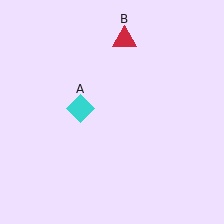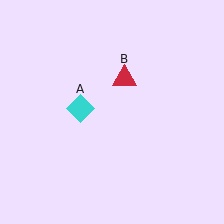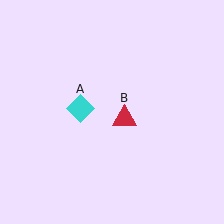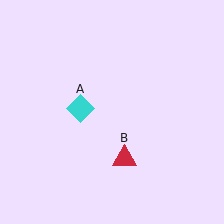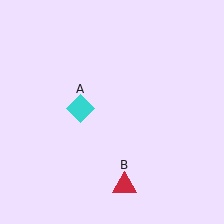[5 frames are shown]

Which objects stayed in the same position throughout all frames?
Cyan diamond (object A) remained stationary.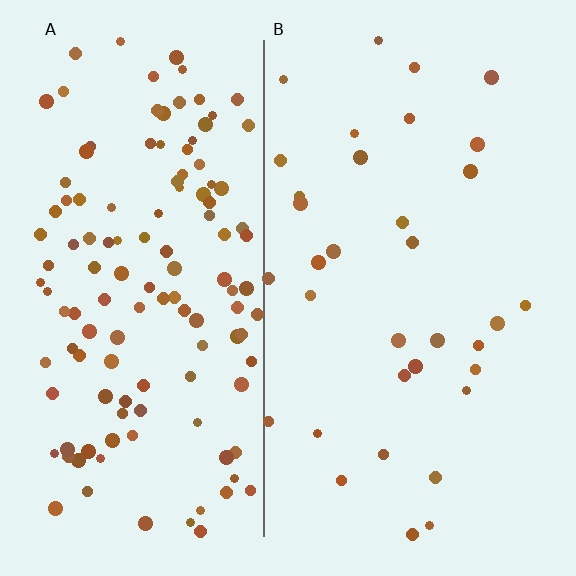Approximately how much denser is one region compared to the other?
Approximately 3.8× — region A over region B.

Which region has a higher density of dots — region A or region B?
A (the left).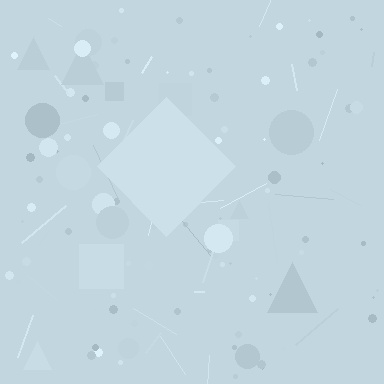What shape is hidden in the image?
A diamond is hidden in the image.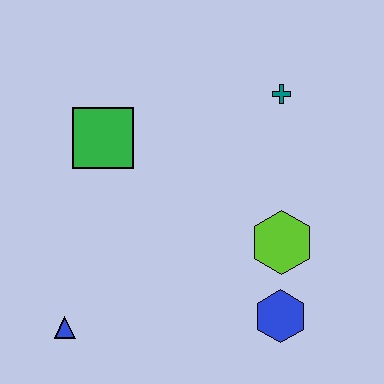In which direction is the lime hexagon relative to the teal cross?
The lime hexagon is below the teal cross.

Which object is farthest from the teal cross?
The blue triangle is farthest from the teal cross.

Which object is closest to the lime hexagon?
The blue hexagon is closest to the lime hexagon.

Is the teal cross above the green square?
Yes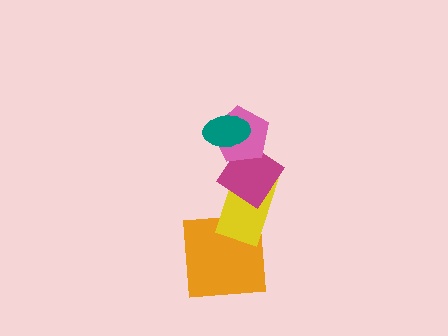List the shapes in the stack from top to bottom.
From top to bottom: the teal ellipse, the pink pentagon, the magenta diamond, the yellow rectangle, the orange square.